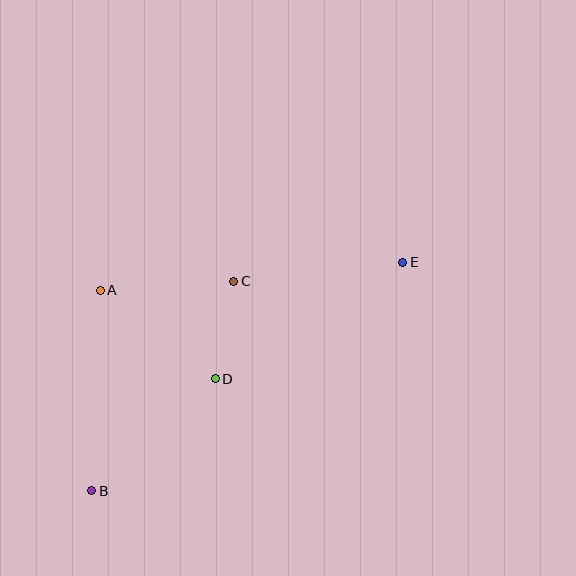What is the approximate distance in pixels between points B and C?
The distance between B and C is approximately 253 pixels.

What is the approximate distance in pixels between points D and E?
The distance between D and E is approximately 221 pixels.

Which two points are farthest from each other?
Points B and E are farthest from each other.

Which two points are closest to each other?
Points C and D are closest to each other.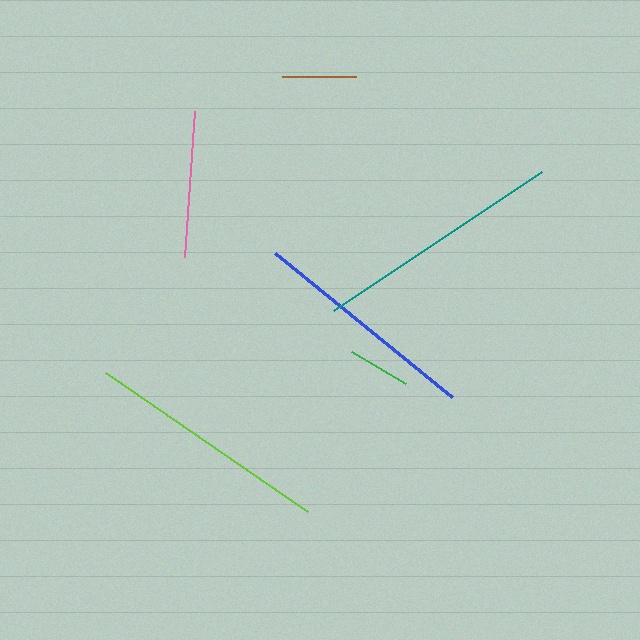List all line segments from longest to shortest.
From longest to shortest: teal, lime, blue, pink, brown, green.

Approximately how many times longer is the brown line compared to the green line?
The brown line is approximately 1.2 times the length of the green line.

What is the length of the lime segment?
The lime segment is approximately 245 pixels long.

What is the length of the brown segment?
The brown segment is approximately 74 pixels long.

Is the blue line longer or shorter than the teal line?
The teal line is longer than the blue line.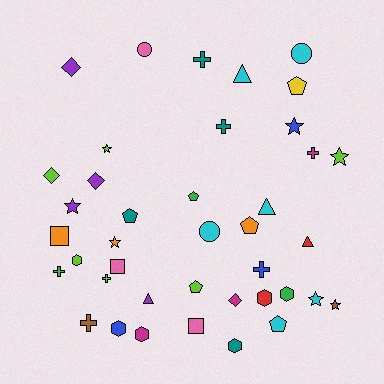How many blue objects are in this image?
There are 3 blue objects.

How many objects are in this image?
There are 40 objects.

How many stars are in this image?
There are 7 stars.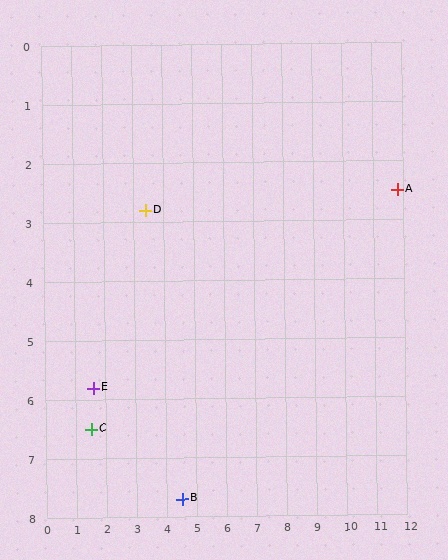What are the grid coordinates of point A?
Point A is at approximately (11.8, 2.5).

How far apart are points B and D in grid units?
Points B and D are about 5.0 grid units apart.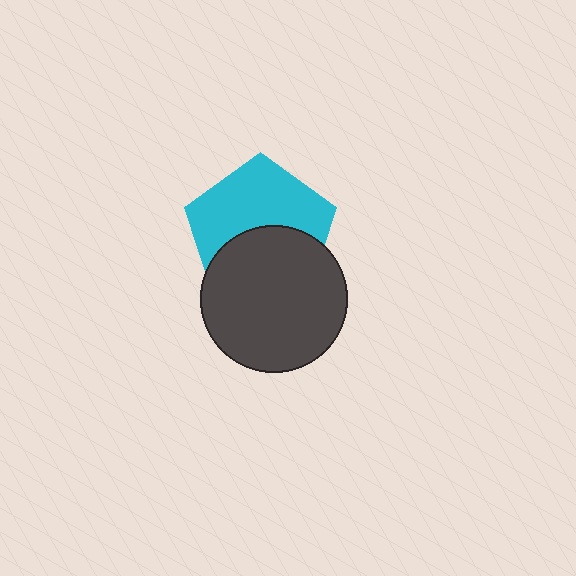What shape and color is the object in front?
The object in front is a dark gray circle.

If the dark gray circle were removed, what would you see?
You would see the complete cyan pentagon.